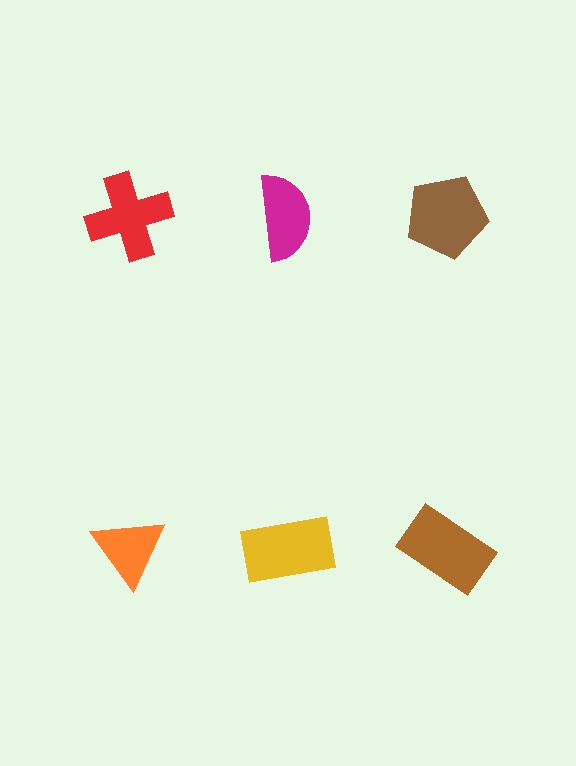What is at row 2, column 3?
A brown rectangle.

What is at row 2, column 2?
A yellow rectangle.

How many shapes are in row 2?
3 shapes.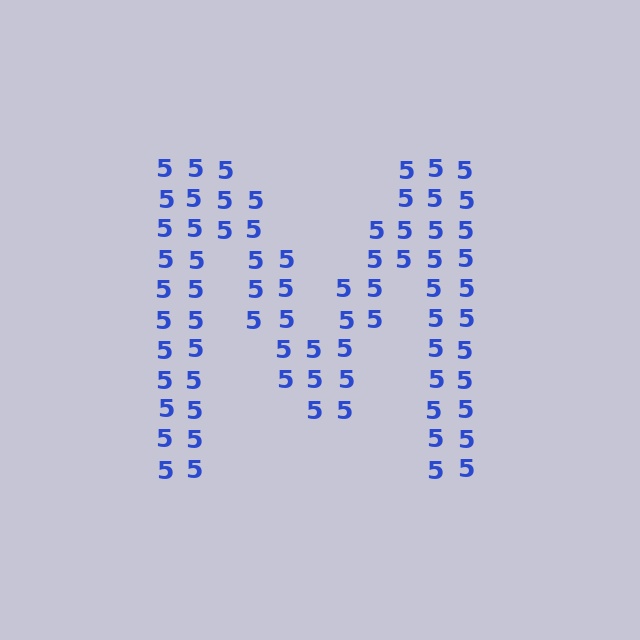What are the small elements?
The small elements are digit 5's.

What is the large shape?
The large shape is the letter M.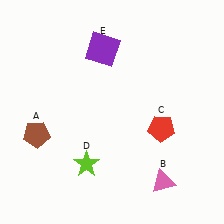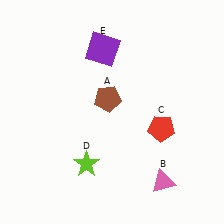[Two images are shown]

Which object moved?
The brown pentagon (A) moved right.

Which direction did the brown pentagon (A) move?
The brown pentagon (A) moved right.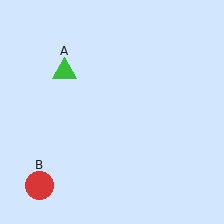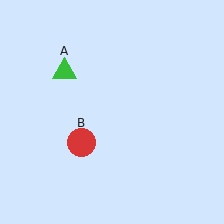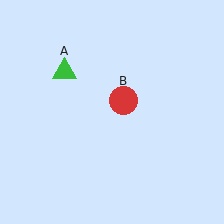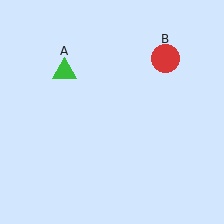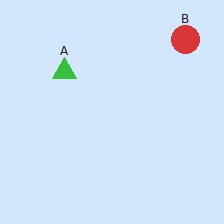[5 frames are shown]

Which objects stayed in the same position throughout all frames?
Green triangle (object A) remained stationary.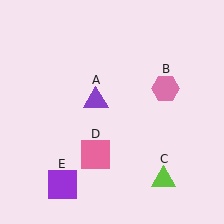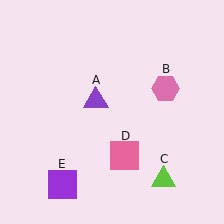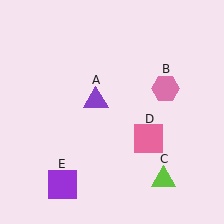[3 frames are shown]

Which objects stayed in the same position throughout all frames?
Purple triangle (object A) and pink hexagon (object B) and lime triangle (object C) and purple square (object E) remained stationary.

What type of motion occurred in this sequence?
The pink square (object D) rotated counterclockwise around the center of the scene.